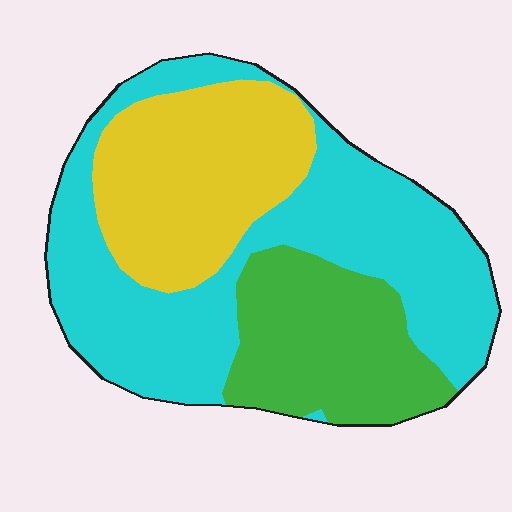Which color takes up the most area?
Cyan, at roughly 50%.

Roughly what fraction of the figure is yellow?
Yellow covers about 30% of the figure.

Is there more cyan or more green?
Cyan.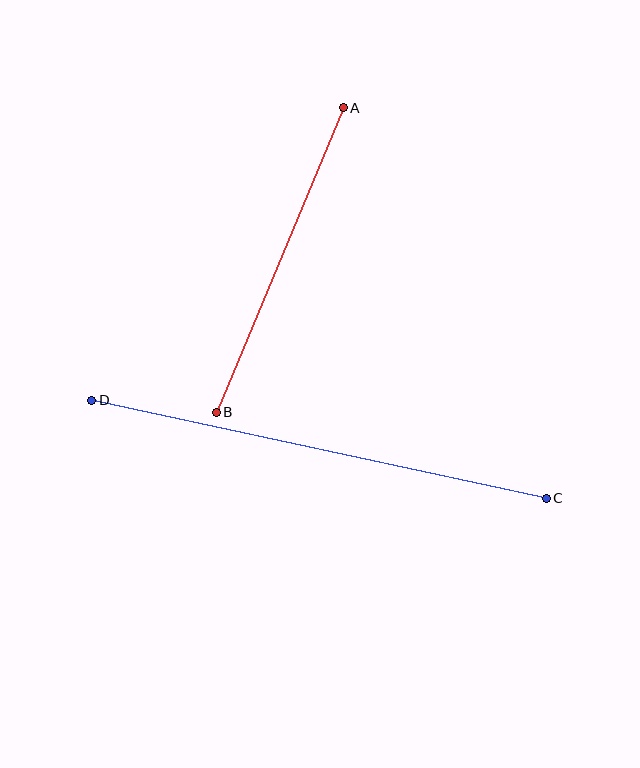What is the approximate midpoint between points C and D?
The midpoint is at approximately (319, 449) pixels.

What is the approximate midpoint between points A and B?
The midpoint is at approximately (280, 260) pixels.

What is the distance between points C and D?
The distance is approximately 465 pixels.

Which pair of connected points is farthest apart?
Points C and D are farthest apart.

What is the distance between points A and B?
The distance is approximately 330 pixels.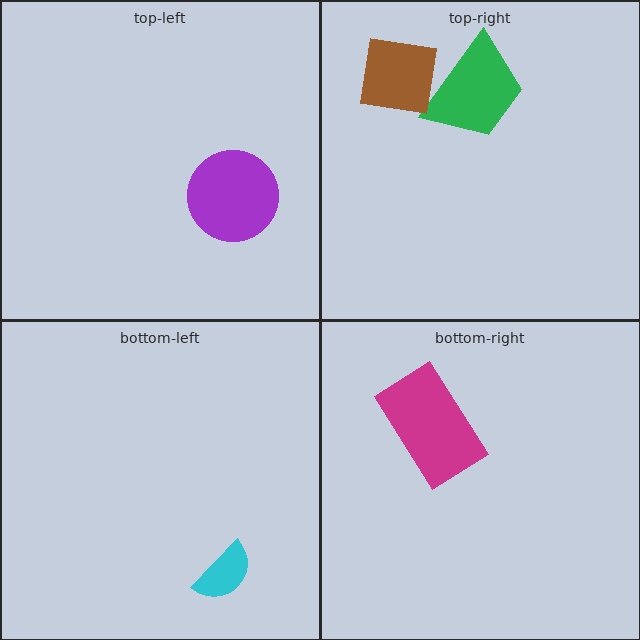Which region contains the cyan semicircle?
The bottom-left region.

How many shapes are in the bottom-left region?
1.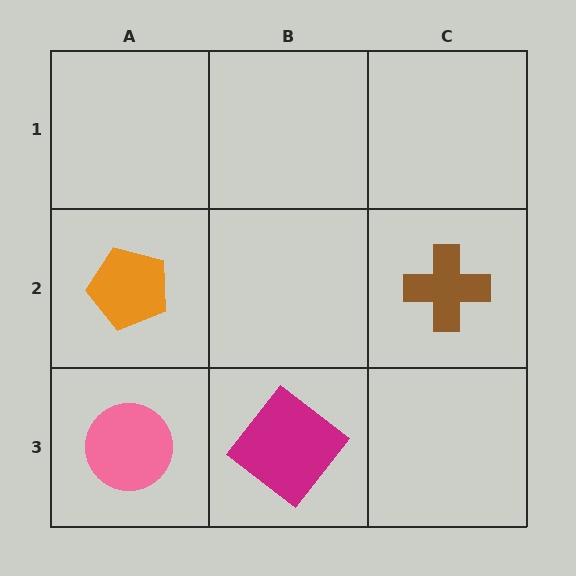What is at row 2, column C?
A brown cross.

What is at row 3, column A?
A pink circle.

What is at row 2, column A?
An orange pentagon.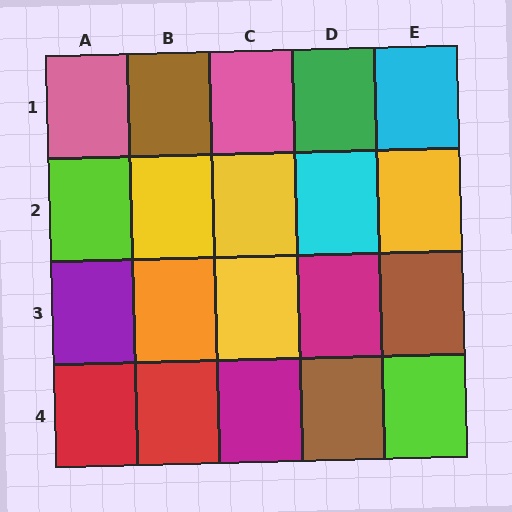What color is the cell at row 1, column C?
Pink.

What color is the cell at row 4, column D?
Brown.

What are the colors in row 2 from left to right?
Lime, yellow, yellow, cyan, yellow.